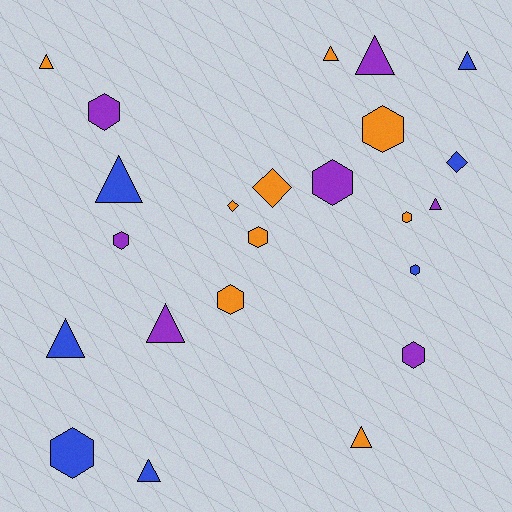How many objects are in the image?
There are 23 objects.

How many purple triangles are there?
There are 3 purple triangles.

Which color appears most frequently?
Orange, with 9 objects.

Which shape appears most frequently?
Hexagon, with 10 objects.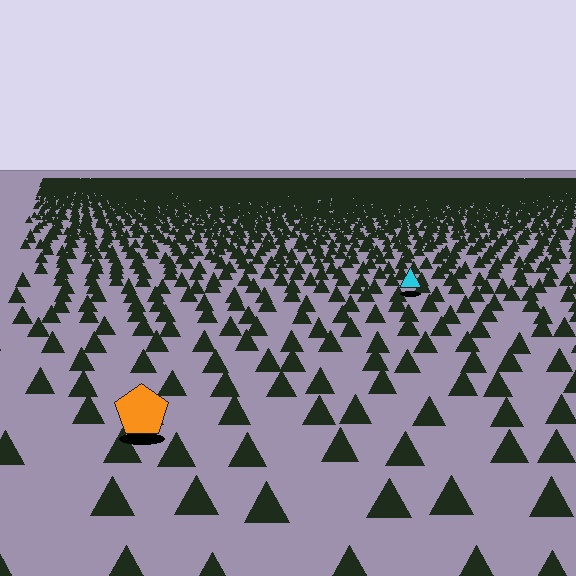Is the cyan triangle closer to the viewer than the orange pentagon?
No. The orange pentagon is closer — you can tell from the texture gradient: the ground texture is coarser near it.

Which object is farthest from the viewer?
The cyan triangle is farthest from the viewer. It appears smaller and the ground texture around it is denser.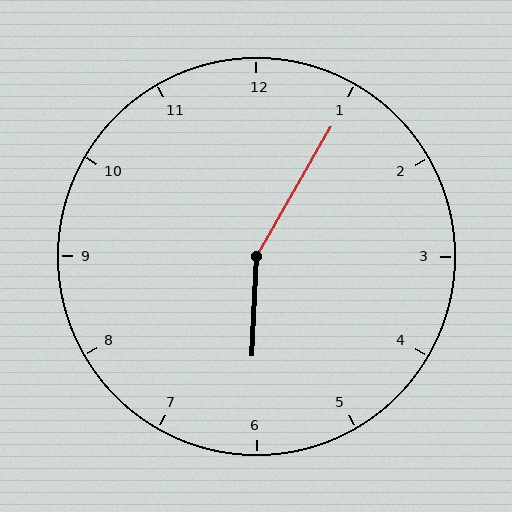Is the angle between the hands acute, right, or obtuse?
It is obtuse.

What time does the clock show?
6:05.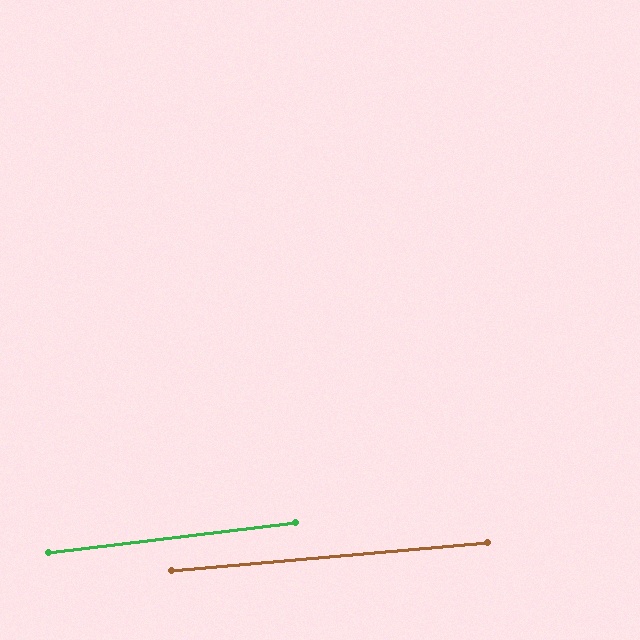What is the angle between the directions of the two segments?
Approximately 2 degrees.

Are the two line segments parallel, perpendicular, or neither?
Parallel — their directions differ by only 1.6°.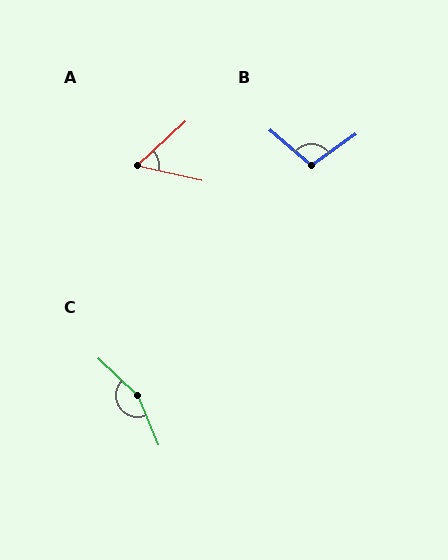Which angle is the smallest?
A, at approximately 55 degrees.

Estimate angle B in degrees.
Approximately 104 degrees.